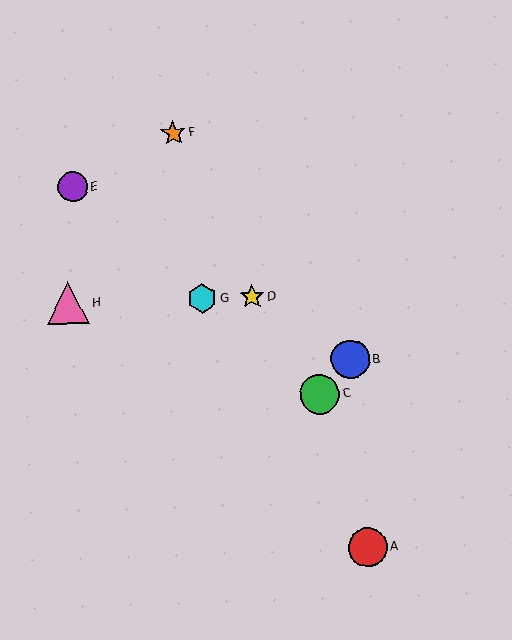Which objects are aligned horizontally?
Objects D, G, H are aligned horizontally.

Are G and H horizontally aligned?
Yes, both are at y≈298.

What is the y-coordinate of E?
Object E is at y≈187.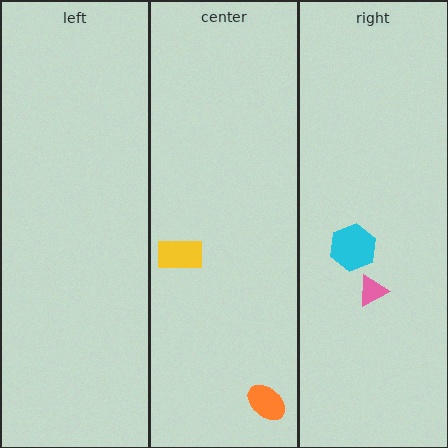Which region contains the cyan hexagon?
The right region.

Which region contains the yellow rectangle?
The center region.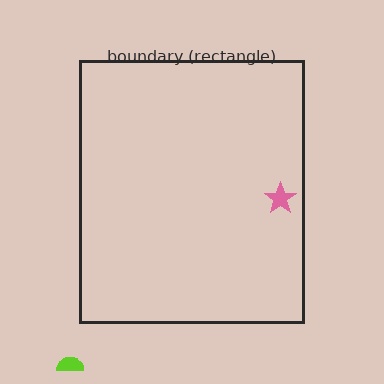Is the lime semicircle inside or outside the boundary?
Outside.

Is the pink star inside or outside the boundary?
Inside.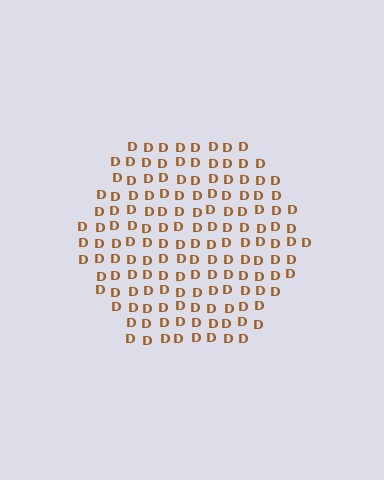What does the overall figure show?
The overall figure shows a hexagon.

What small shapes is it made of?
It is made of small letter D's.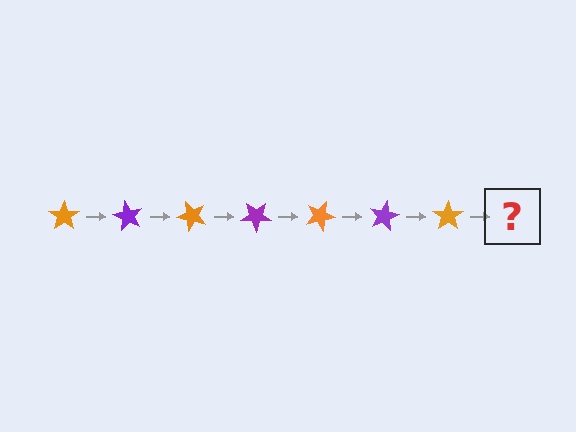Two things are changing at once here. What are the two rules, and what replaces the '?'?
The two rules are that it rotates 60 degrees each step and the color cycles through orange and purple. The '?' should be a purple star, rotated 420 degrees from the start.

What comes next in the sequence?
The next element should be a purple star, rotated 420 degrees from the start.